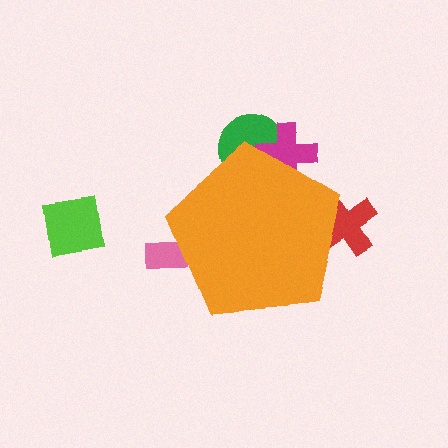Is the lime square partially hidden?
No, the lime square is fully visible.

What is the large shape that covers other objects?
An orange pentagon.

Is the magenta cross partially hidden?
Yes, the magenta cross is partially hidden behind the orange pentagon.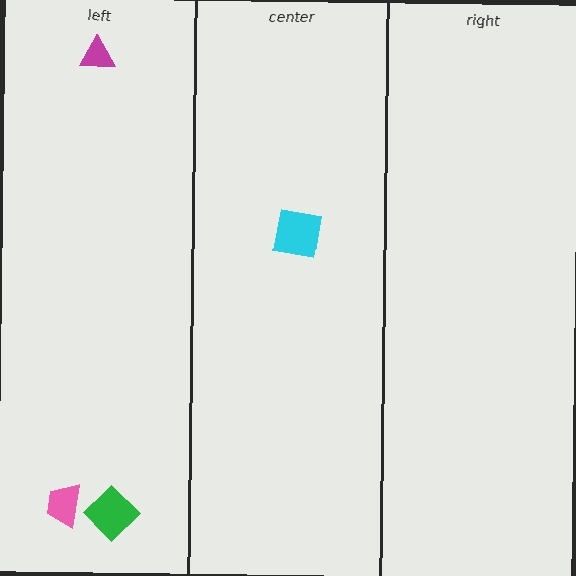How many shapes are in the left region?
3.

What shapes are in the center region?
The cyan square.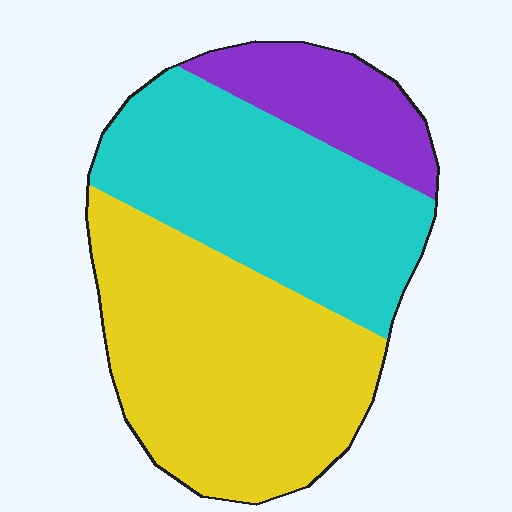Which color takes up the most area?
Yellow, at roughly 45%.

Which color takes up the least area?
Purple, at roughly 15%.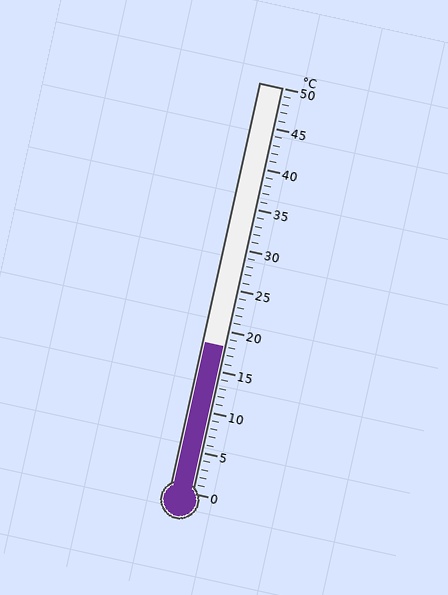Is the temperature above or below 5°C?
The temperature is above 5°C.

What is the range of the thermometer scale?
The thermometer scale ranges from 0°C to 50°C.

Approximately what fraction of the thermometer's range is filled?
The thermometer is filled to approximately 35% of its range.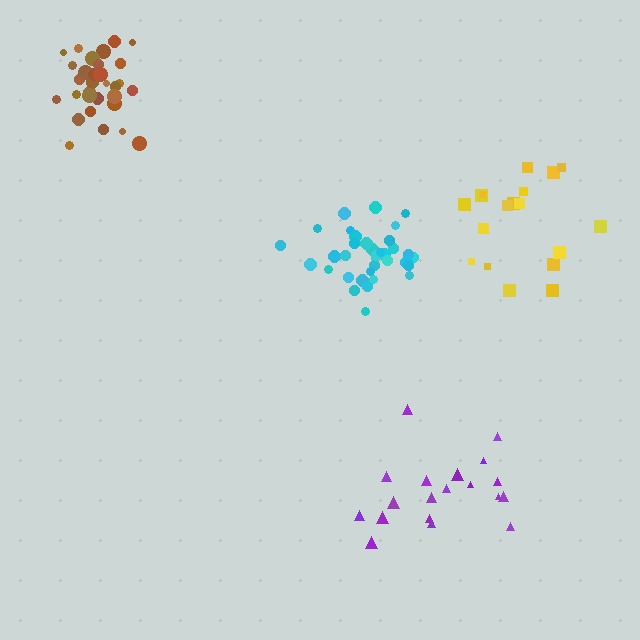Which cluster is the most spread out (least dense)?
Yellow.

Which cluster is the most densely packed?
Cyan.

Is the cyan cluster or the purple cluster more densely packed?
Cyan.